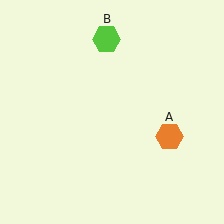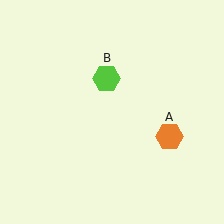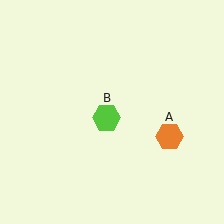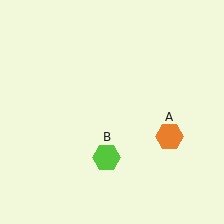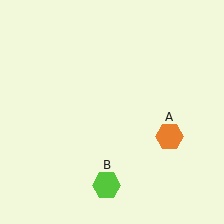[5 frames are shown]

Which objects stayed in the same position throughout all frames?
Orange hexagon (object A) remained stationary.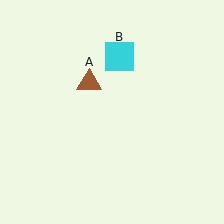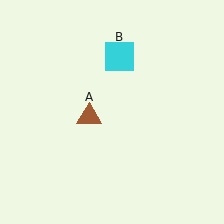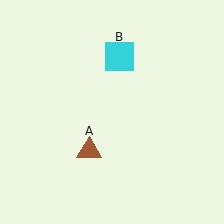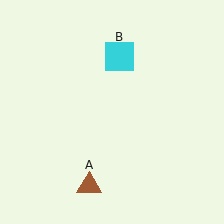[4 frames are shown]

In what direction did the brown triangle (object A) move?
The brown triangle (object A) moved down.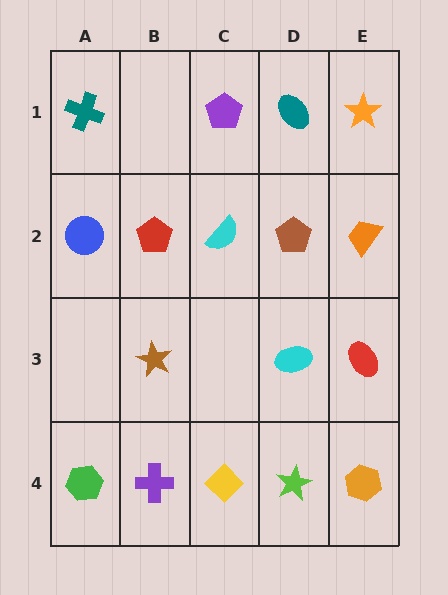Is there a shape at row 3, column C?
No, that cell is empty.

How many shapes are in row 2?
5 shapes.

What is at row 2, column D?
A brown pentagon.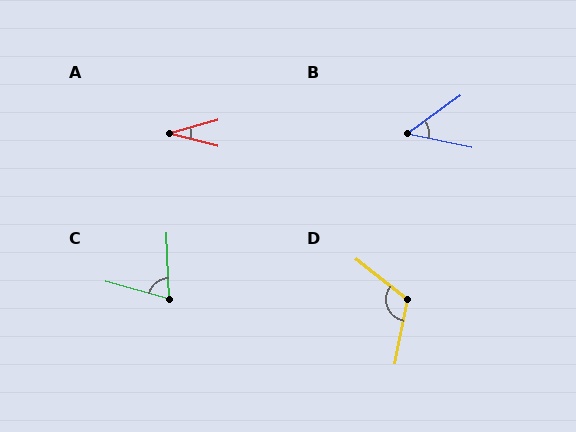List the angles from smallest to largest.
A (31°), B (48°), C (73°), D (117°).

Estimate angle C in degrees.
Approximately 73 degrees.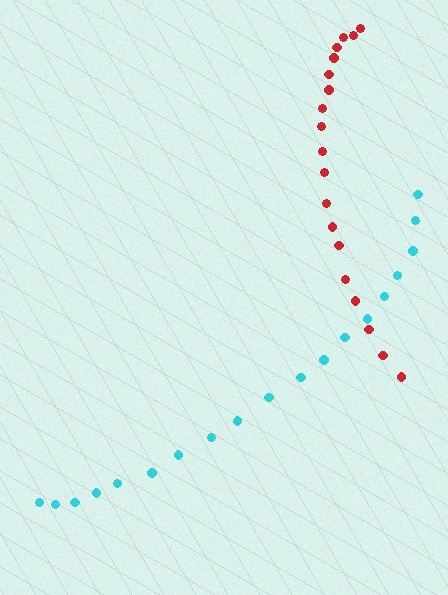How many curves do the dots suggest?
There are 2 distinct paths.